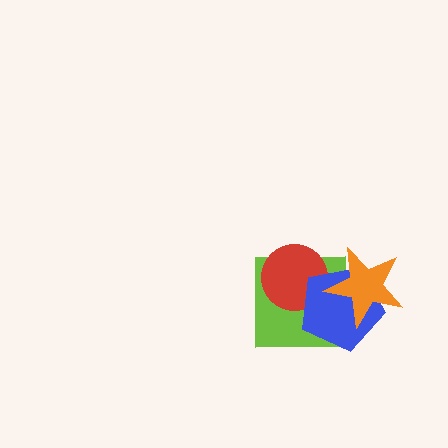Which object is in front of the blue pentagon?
The orange star is in front of the blue pentagon.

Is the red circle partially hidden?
Yes, it is partially covered by another shape.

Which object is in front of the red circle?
The blue pentagon is in front of the red circle.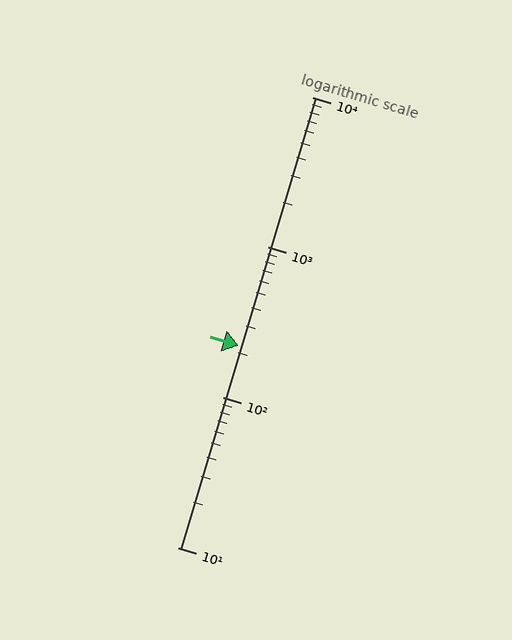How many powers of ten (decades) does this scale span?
The scale spans 3 decades, from 10 to 10000.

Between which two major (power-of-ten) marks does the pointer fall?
The pointer is between 100 and 1000.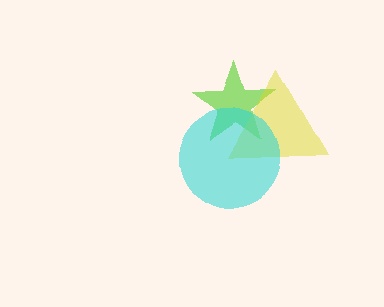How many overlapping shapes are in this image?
There are 3 overlapping shapes in the image.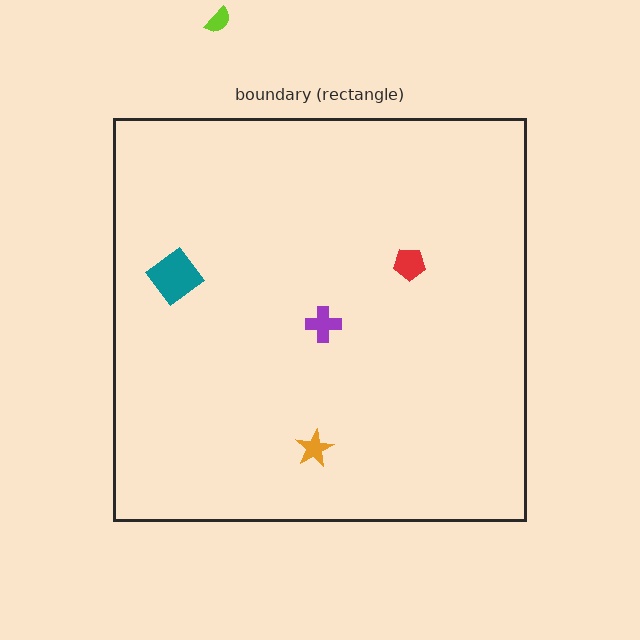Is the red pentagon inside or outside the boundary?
Inside.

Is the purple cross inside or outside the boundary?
Inside.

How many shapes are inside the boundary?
4 inside, 1 outside.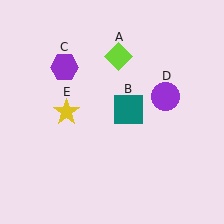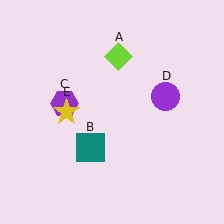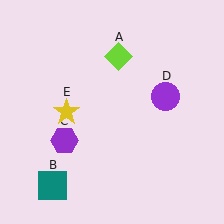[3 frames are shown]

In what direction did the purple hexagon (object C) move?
The purple hexagon (object C) moved down.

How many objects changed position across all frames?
2 objects changed position: teal square (object B), purple hexagon (object C).